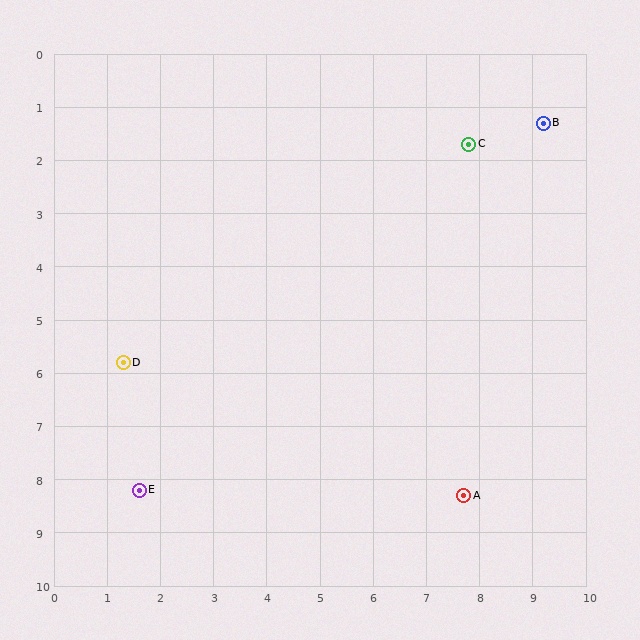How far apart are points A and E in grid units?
Points A and E are about 6.1 grid units apart.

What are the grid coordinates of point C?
Point C is at approximately (7.8, 1.7).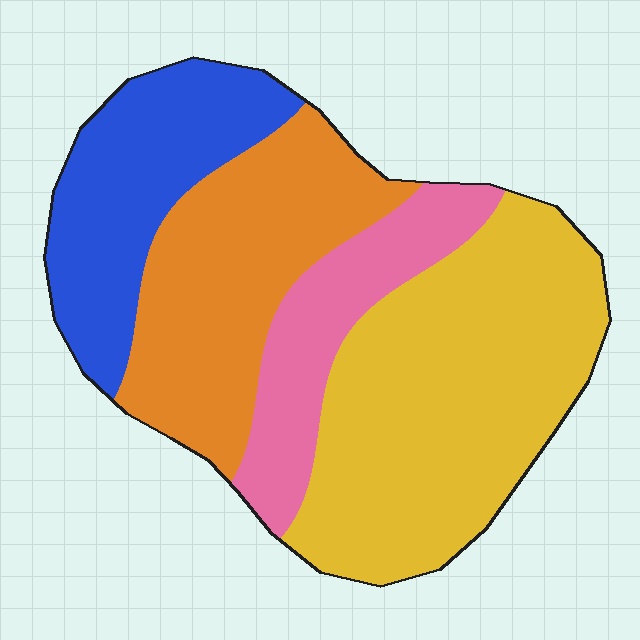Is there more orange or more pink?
Orange.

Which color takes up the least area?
Pink, at roughly 15%.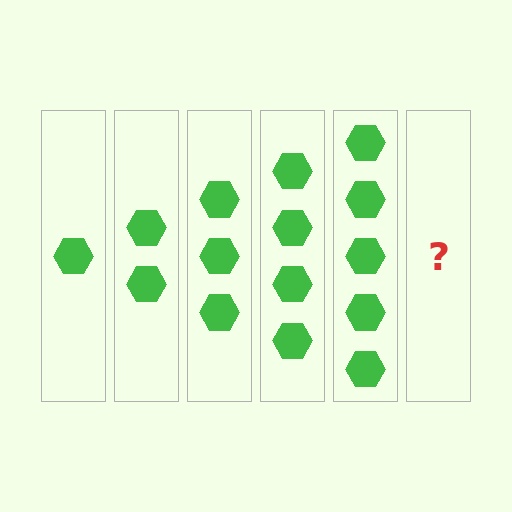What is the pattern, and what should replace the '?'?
The pattern is that each step adds one more hexagon. The '?' should be 6 hexagons.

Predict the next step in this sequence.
The next step is 6 hexagons.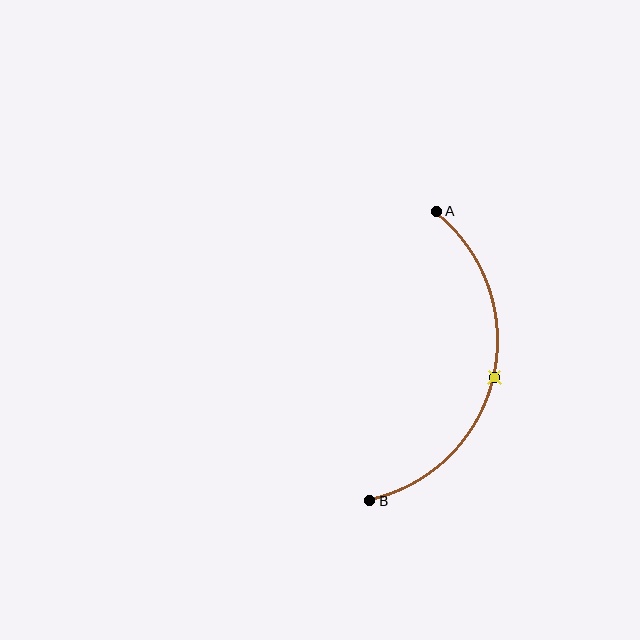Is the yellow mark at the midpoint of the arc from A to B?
Yes. The yellow mark lies on the arc at equal arc-length from both A and B — it is the arc midpoint.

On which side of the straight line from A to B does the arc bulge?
The arc bulges to the right of the straight line connecting A and B.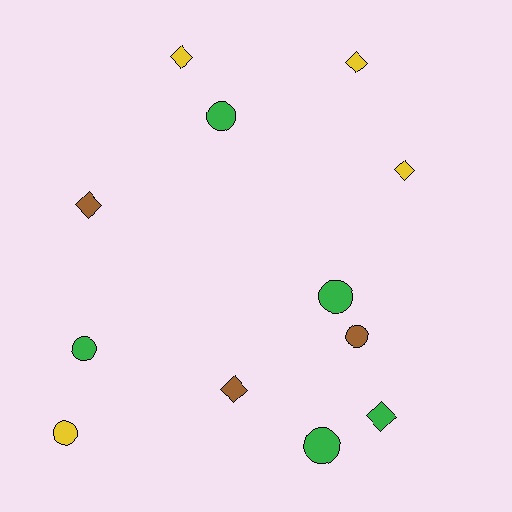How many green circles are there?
There are 4 green circles.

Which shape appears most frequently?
Diamond, with 6 objects.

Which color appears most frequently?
Green, with 5 objects.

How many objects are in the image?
There are 12 objects.